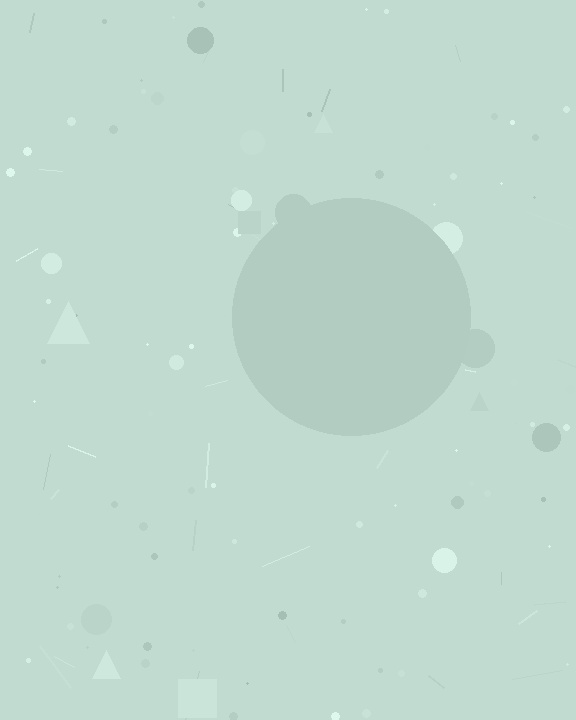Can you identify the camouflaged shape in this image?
The camouflaged shape is a circle.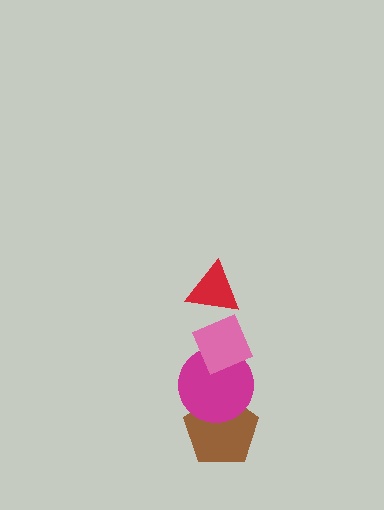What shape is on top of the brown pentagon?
The magenta circle is on top of the brown pentagon.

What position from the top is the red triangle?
The red triangle is 1st from the top.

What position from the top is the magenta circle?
The magenta circle is 3rd from the top.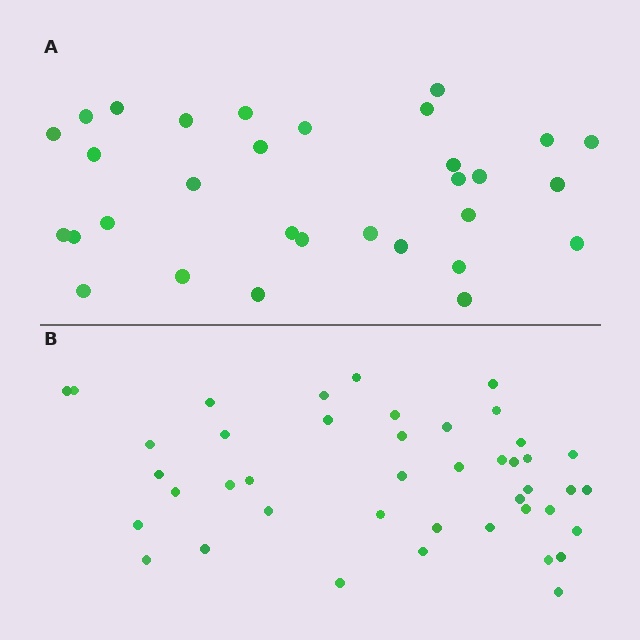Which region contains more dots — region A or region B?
Region B (the bottom region) has more dots.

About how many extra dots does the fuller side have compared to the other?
Region B has roughly 12 or so more dots than region A.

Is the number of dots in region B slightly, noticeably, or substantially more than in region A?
Region B has noticeably more, but not dramatically so. The ratio is roughly 1.4 to 1.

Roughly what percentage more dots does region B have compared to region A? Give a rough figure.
About 40% more.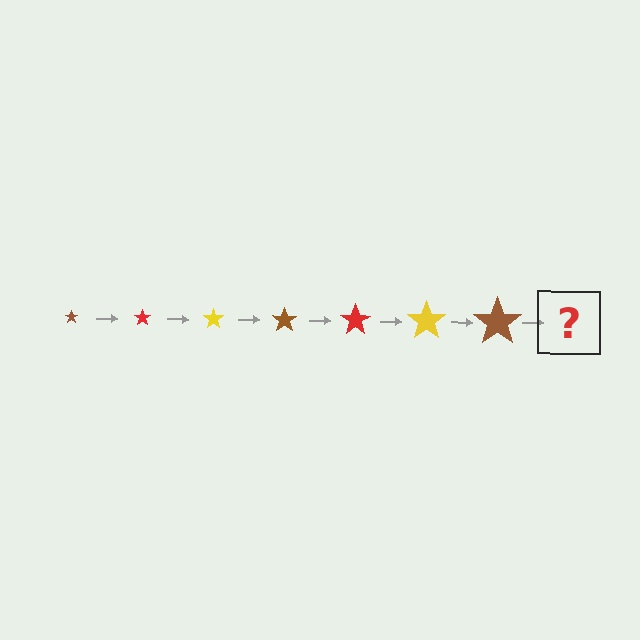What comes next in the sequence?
The next element should be a red star, larger than the previous one.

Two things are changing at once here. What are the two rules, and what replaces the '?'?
The two rules are that the star grows larger each step and the color cycles through brown, red, and yellow. The '?' should be a red star, larger than the previous one.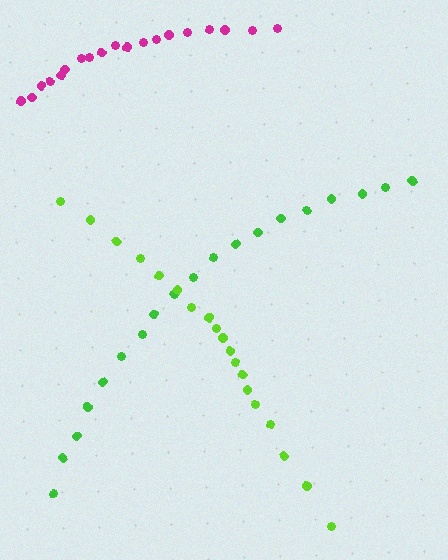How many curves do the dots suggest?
There are 3 distinct paths.